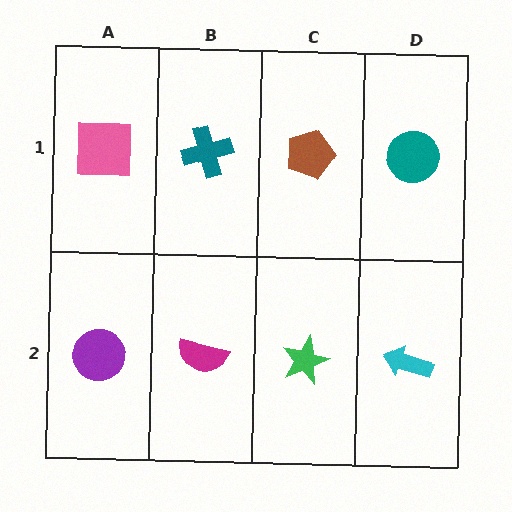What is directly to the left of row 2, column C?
A magenta semicircle.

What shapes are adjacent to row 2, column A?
A pink square (row 1, column A), a magenta semicircle (row 2, column B).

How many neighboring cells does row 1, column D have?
2.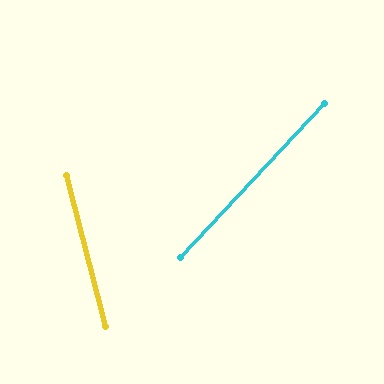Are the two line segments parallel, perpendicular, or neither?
Neither parallel nor perpendicular — they differ by about 58°.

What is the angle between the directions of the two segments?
Approximately 58 degrees.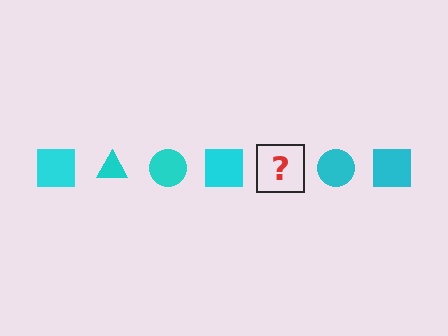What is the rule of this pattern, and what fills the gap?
The rule is that the pattern cycles through square, triangle, circle shapes in cyan. The gap should be filled with a cyan triangle.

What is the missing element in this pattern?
The missing element is a cyan triangle.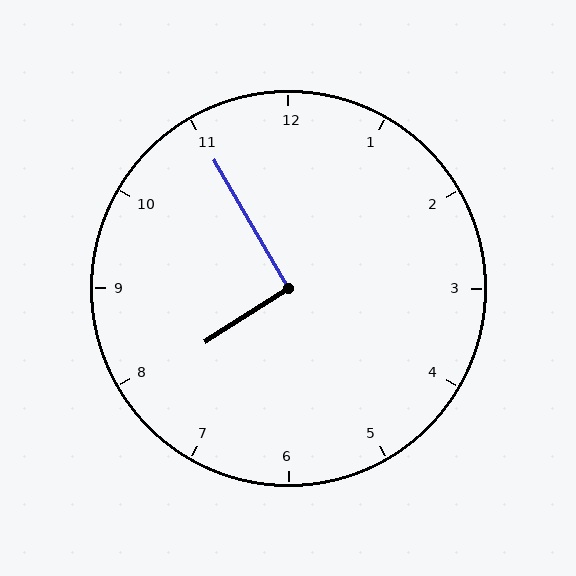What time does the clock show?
7:55.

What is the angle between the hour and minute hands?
Approximately 92 degrees.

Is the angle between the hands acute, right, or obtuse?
It is right.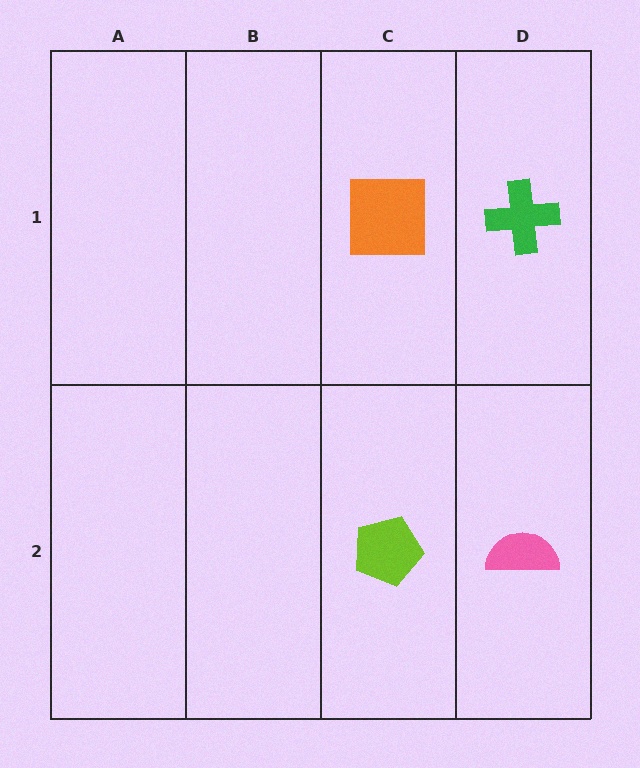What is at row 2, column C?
A lime pentagon.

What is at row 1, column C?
An orange square.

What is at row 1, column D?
A green cross.